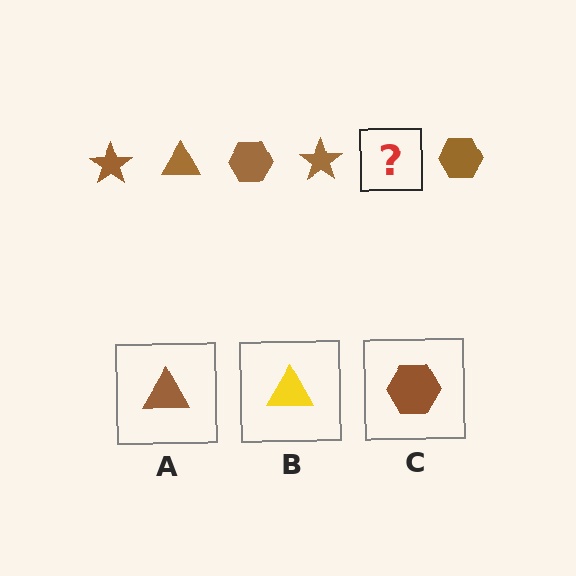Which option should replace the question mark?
Option A.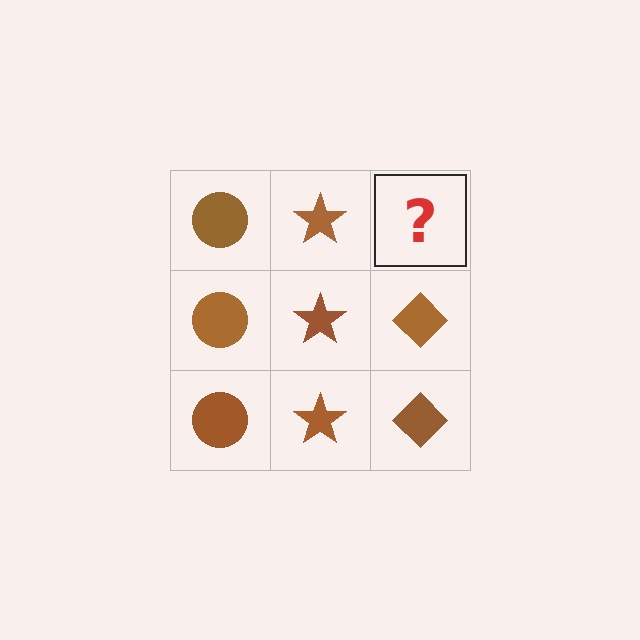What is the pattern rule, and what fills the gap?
The rule is that each column has a consistent shape. The gap should be filled with a brown diamond.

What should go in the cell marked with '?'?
The missing cell should contain a brown diamond.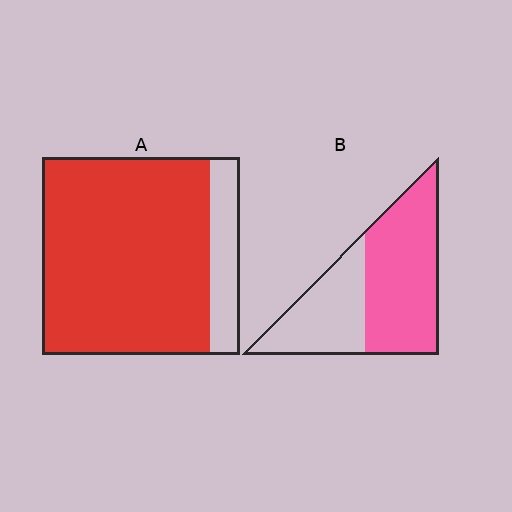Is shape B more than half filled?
Yes.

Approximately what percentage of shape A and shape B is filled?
A is approximately 85% and B is approximately 60%.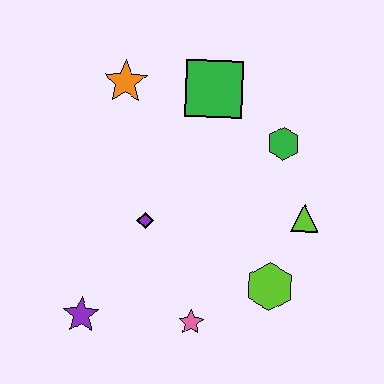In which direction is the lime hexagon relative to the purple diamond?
The lime hexagon is to the right of the purple diamond.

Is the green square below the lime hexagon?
No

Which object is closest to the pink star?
The lime hexagon is closest to the pink star.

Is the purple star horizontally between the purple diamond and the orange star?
No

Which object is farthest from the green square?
The purple star is farthest from the green square.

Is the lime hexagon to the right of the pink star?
Yes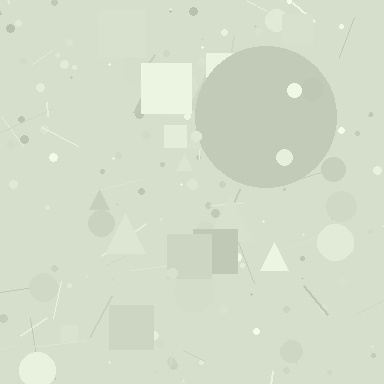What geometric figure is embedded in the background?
A circle is embedded in the background.